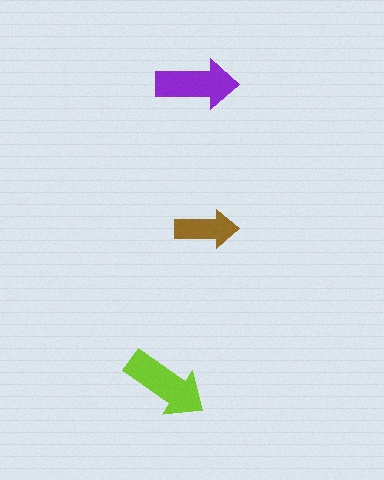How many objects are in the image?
There are 3 objects in the image.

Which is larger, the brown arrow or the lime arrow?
The lime one.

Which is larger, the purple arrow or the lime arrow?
The lime one.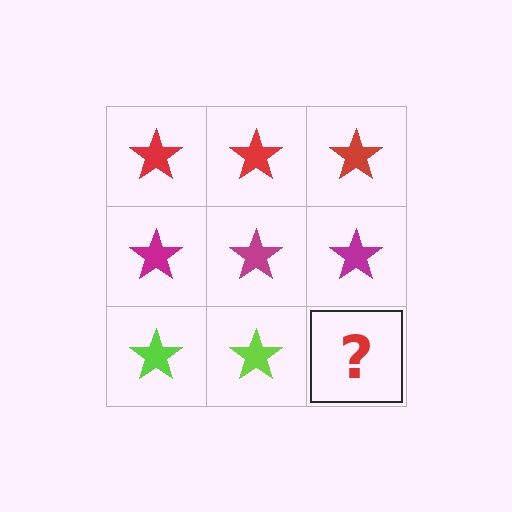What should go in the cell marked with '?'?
The missing cell should contain a lime star.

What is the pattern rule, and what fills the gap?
The rule is that each row has a consistent color. The gap should be filled with a lime star.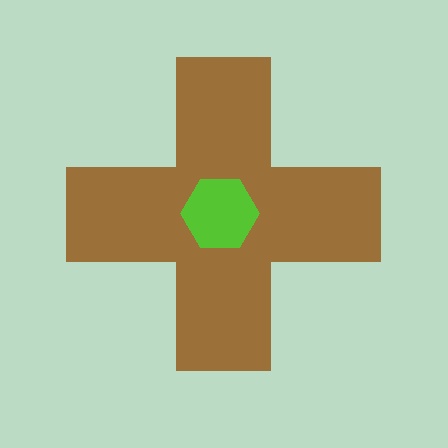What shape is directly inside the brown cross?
The lime hexagon.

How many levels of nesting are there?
2.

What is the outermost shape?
The brown cross.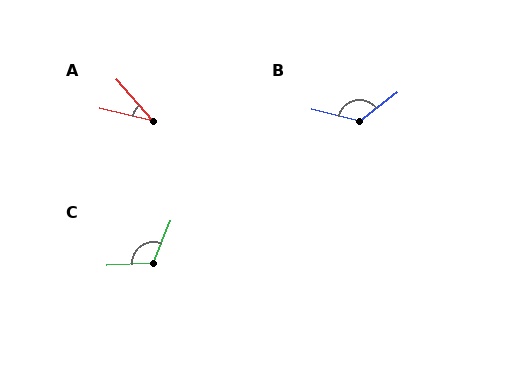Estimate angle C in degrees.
Approximately 115 degrees.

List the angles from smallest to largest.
A (36°), C (115°), B (130°).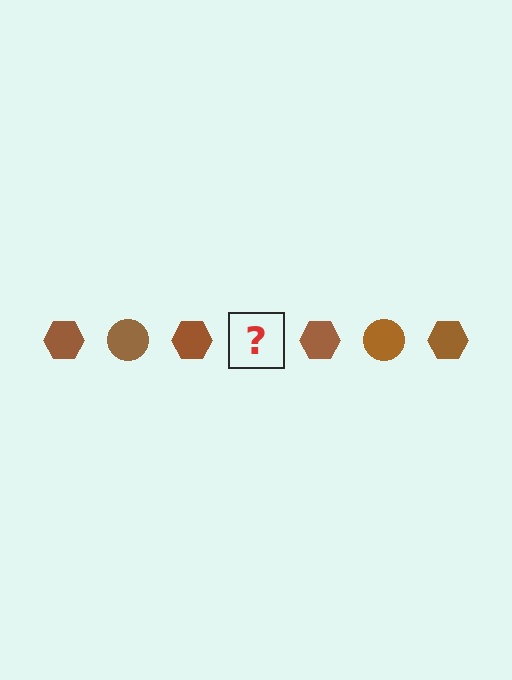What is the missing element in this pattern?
The missing element is a brown circle.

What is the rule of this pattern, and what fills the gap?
The rule is that the pattern cycles through hexagon, circle shapes in brown. The gap should be filled with a brown circle.